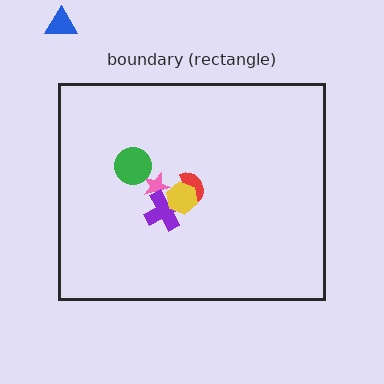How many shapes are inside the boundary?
5 inside, 1 outside.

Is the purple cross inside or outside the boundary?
Inside.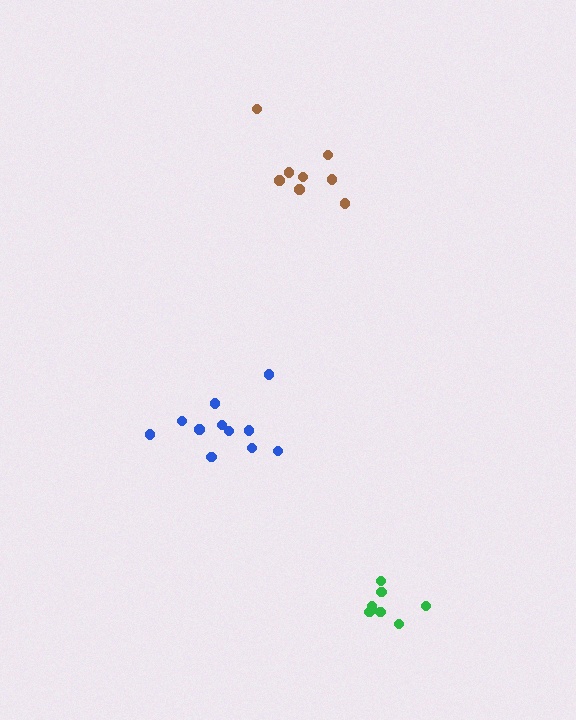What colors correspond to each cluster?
The clusters are colored: blue, green, brown.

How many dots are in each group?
Group 1: 11 dots, Group 2: 7 dots, Group 3: 8 dots (26 total).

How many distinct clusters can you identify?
There are 3 distinct clusters.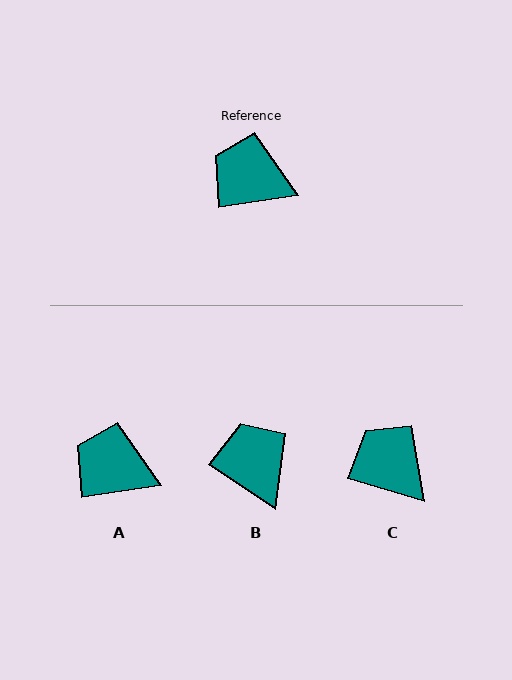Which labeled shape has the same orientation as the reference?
A.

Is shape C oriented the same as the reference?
No, it is off by about 25 degrees.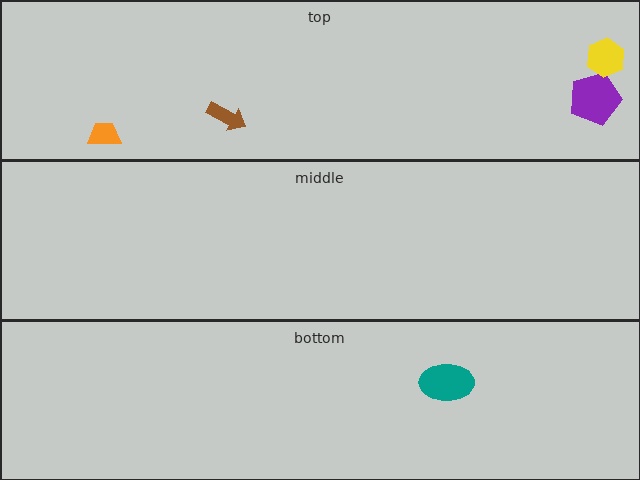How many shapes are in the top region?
4.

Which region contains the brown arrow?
The top region.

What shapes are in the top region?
The orange trapezoid, the brown arrow, the purple pentagon, the yellow hexagon.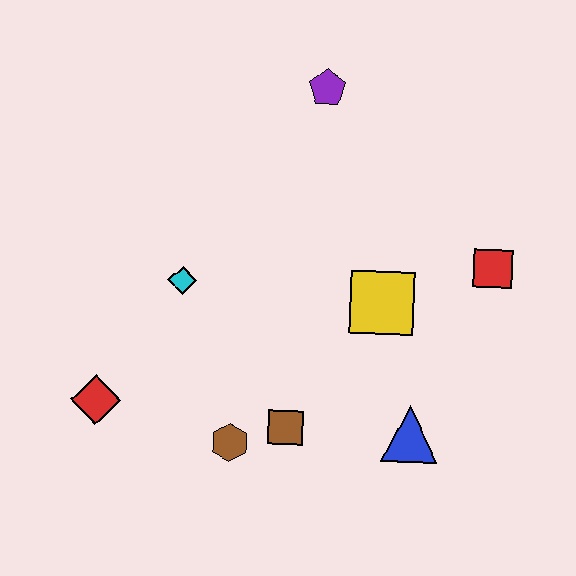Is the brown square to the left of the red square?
Yes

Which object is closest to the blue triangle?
The brown square is closest to the blue triangle.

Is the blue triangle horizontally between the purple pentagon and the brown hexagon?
No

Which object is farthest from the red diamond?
The red square is farthest from the red diamond.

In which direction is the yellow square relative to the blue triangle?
The yellow square is above the blue triangle.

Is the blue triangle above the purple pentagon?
No